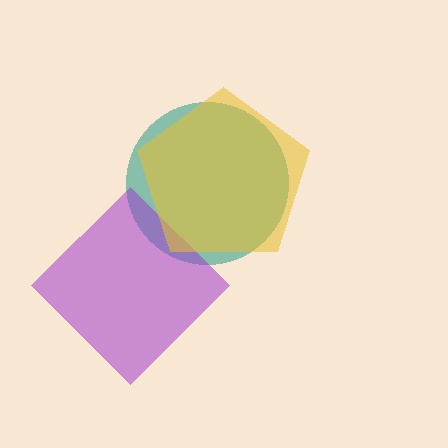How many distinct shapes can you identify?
There are 3 distinct shapes: a teal circle, a purple diamond, a yellow pentagon.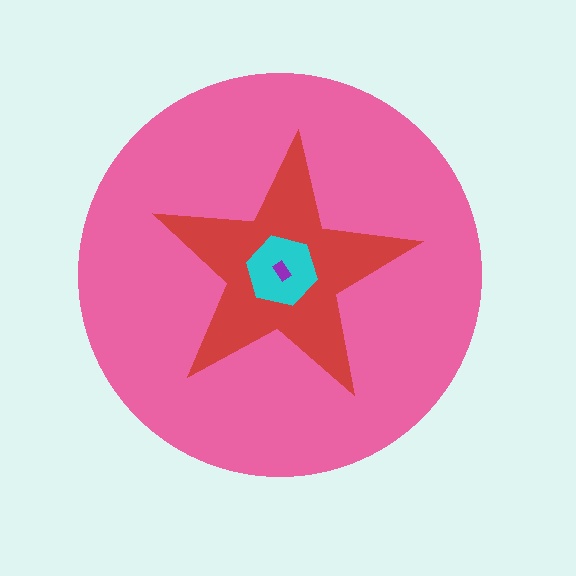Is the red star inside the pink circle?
Yes.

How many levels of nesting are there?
4.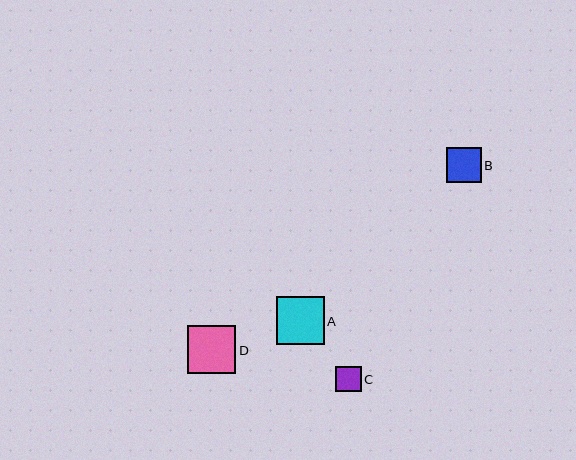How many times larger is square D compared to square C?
Square D is approximately 1.9 times the size of square C.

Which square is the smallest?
Square C is the smallest with a size of approximately 25 pixels.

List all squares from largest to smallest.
From largest to smallest: D, A, B, C.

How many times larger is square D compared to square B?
Square D is approximately 1.4 times the size of square B.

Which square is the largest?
Square D is the largest with a size of approximately 48 pixels.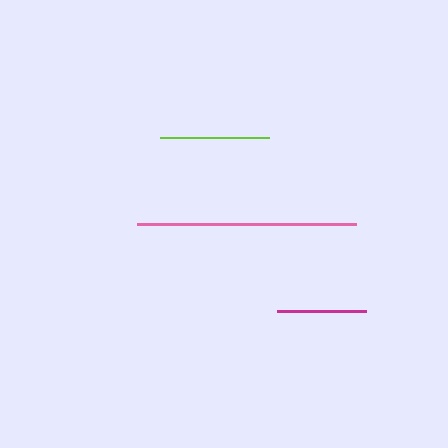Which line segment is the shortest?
The magenta line is the shortest at approximately 89 pixels.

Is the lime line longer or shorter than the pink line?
The pink line is longer than the lime line.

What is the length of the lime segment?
The lime segment is approximately 110 pixels long.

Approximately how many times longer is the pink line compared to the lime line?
The pink line is approximately 2.0 times the length of the lime line.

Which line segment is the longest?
The pink line is the longest at approximately 219 pixels.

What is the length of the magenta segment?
The magenta segment is approximately 89 pixels long.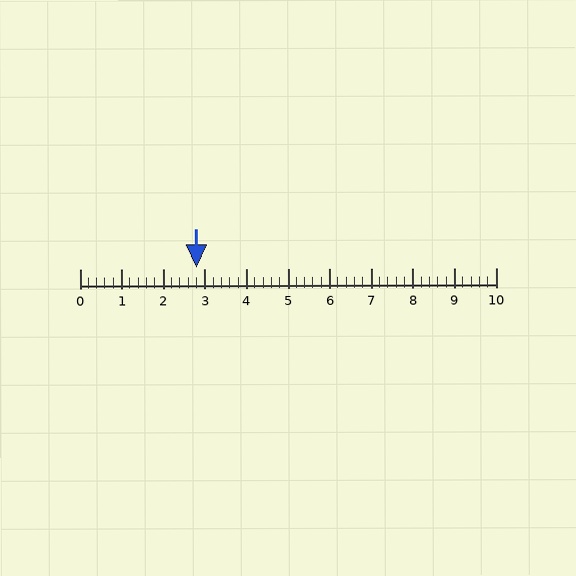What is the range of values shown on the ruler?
The ruler shows values from 0 to 10.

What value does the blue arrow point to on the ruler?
The blue arrow points to approximately 2.8.